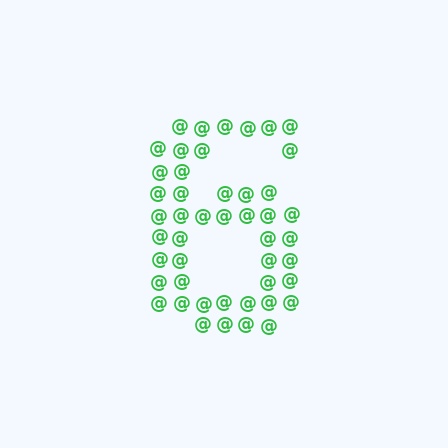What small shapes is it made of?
It is made of small at signs.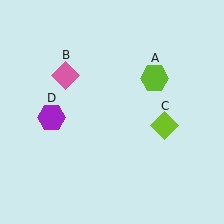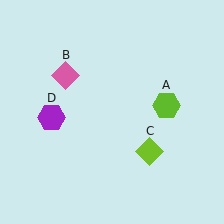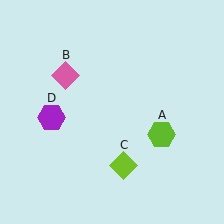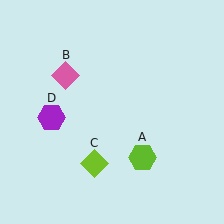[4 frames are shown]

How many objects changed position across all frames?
2 objects changed position: lime hexagon (object A), lime diamond (object C).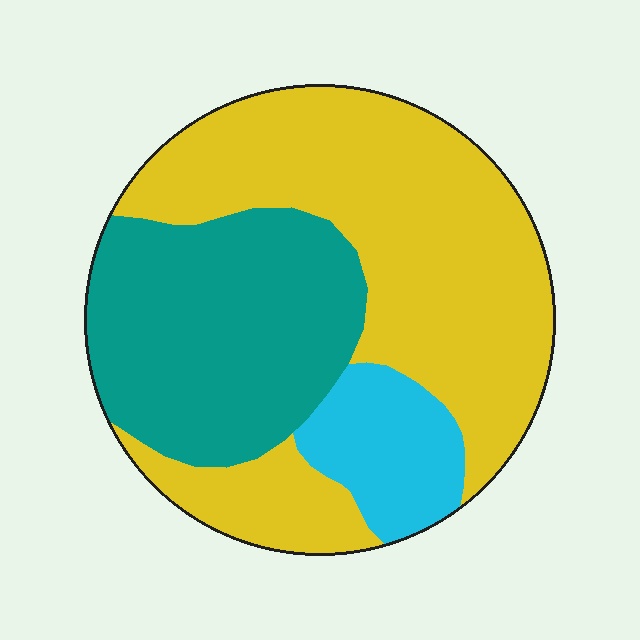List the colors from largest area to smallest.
From largest to smallest: yellow, teal, cyan.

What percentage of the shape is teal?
Teal covers roughly 35% of the shape.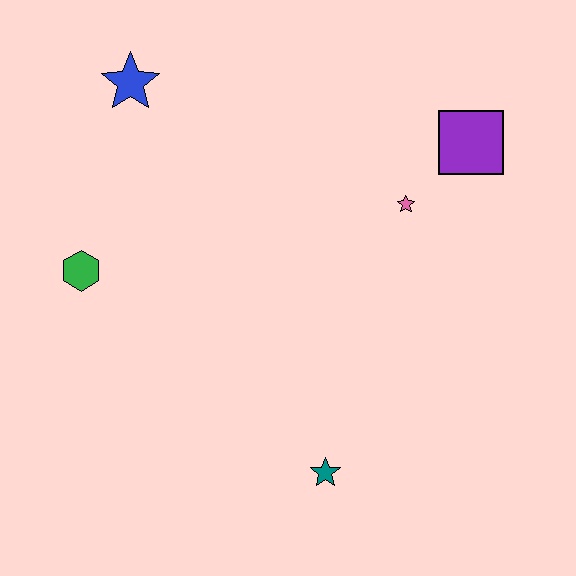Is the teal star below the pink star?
Yes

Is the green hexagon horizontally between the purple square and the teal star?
No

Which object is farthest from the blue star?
The teal star is farthest from the blue star.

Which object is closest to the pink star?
The purple square is closest to the pink star.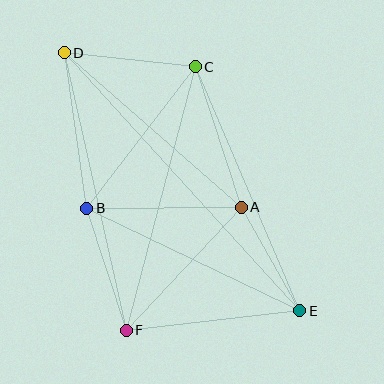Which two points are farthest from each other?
Points D and E are farthest from each other.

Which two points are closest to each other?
Points A and E are closest to each other.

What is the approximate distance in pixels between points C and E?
The distance between C and E is approximately 265 pixels.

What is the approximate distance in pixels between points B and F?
The distance between B and F is approximately 128 pixels.